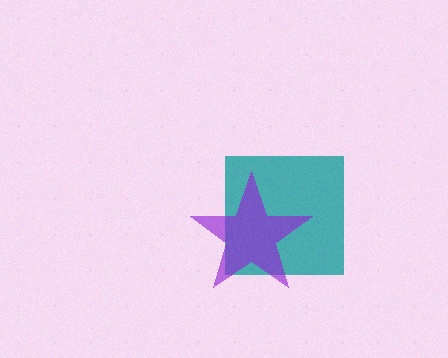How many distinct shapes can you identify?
There are 2 distinct shapes: a teal square, a purple star.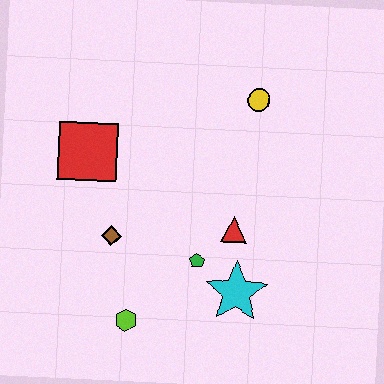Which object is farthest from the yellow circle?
The lime hexagon is farthest from the yellow circle.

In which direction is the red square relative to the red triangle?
The red square is to the left of the red triangle.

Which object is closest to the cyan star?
The green pentagon is closest to the cyan star.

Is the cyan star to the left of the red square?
No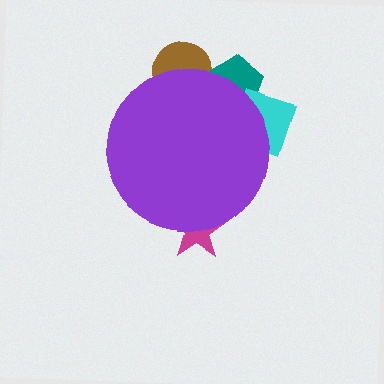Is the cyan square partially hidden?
Yes, the cyan square is partially hidden behind the purple circle.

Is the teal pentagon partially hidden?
Yes, the teal pentagon is partially hidden behind the purple circle.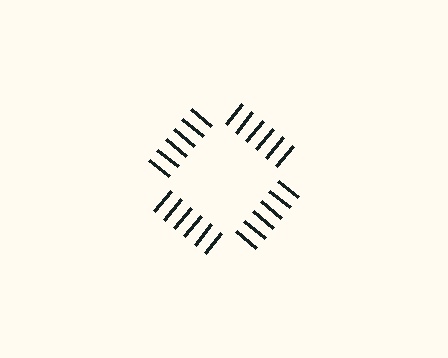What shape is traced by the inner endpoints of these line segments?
An illusory square — the line segments terminate on its edges but no continuous stroke is drawn.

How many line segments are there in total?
24 — 6 along each of the 4 edges.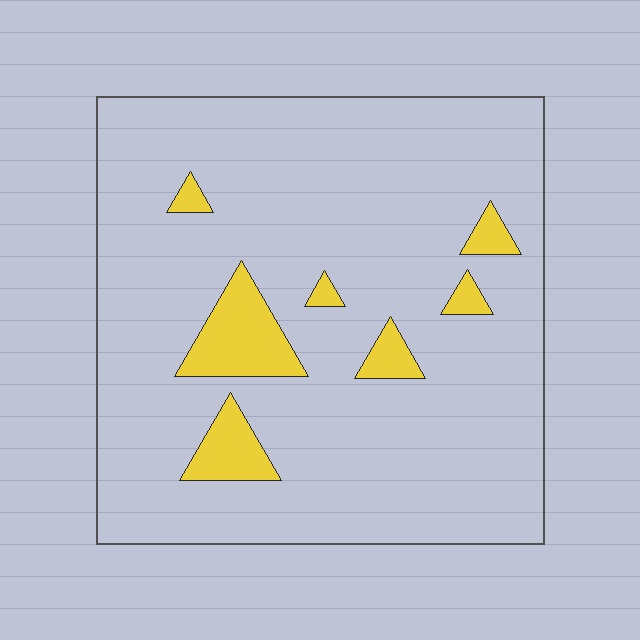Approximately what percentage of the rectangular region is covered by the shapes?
Approximately 10%.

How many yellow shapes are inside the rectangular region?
7.